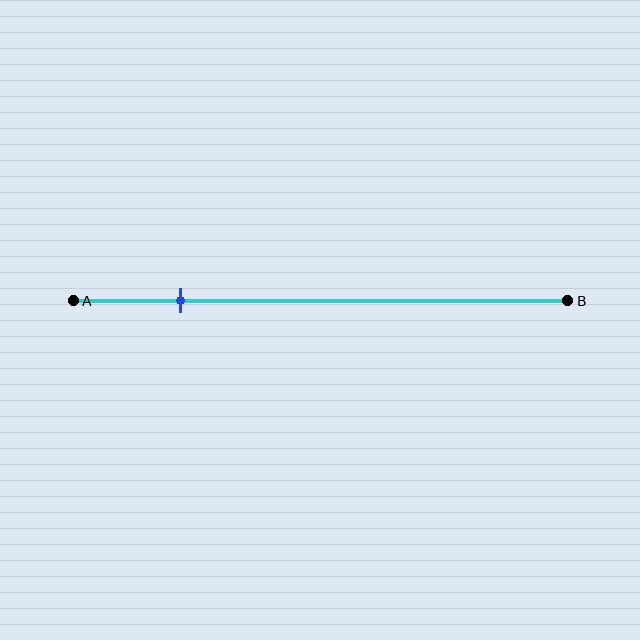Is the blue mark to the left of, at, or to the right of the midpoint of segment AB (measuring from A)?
The blue mark is to the left of the midpoint of segment AB.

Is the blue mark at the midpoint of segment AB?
No, the mark is at about 20% from A, not at the 50% midpoint.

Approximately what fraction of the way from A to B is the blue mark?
The blue mark is approximately 20% of the way from A to B.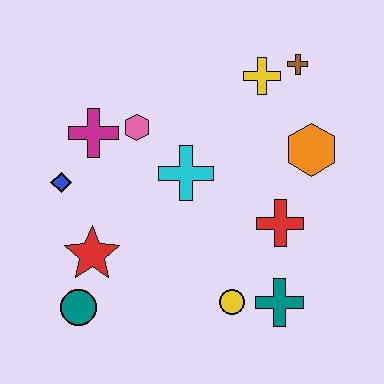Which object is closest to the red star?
The teal circle is closest to the red star.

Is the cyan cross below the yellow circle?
No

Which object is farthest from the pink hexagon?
The teal cross is farthest from the pink hexagon.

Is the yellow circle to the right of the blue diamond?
Yes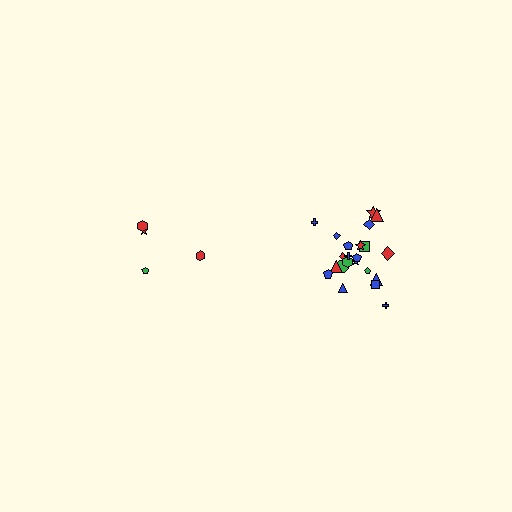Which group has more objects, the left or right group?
The right group.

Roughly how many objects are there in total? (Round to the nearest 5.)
Roughly 25 objects in total.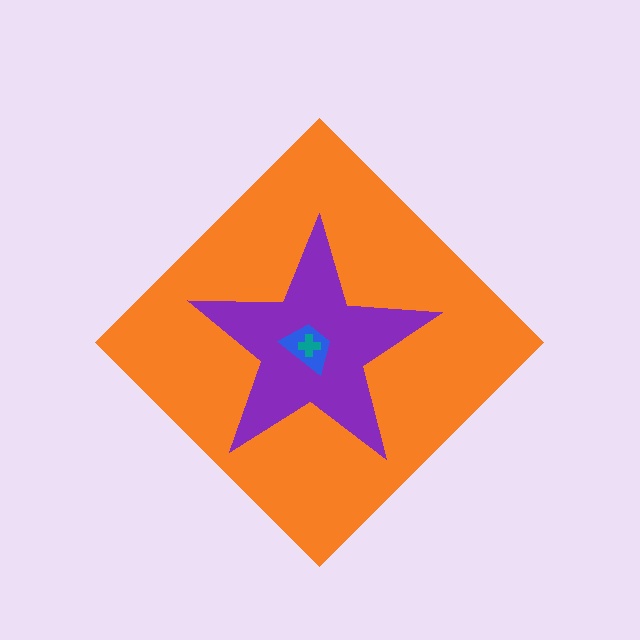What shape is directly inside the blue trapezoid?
The teal cross.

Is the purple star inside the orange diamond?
Yes.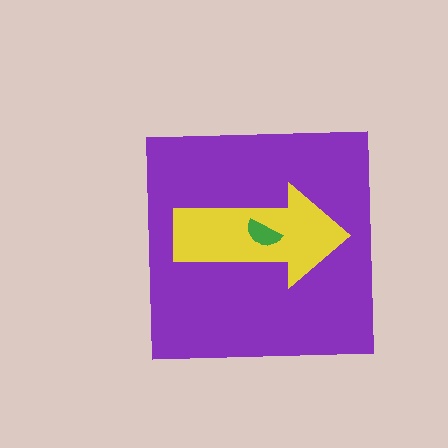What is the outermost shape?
The purple square.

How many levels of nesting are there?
3.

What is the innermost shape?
The green semicircle.